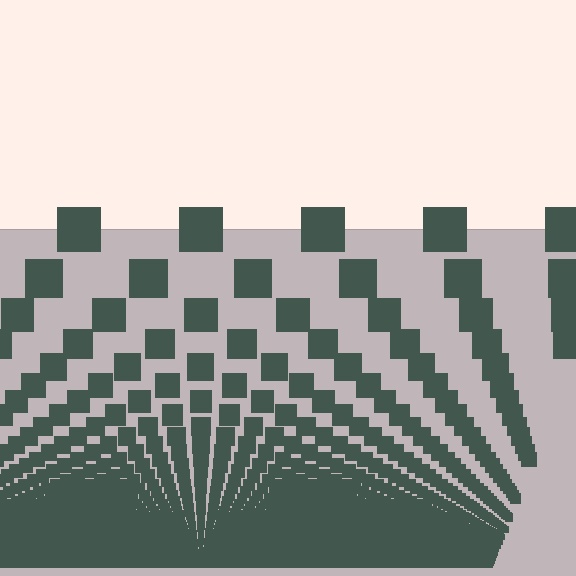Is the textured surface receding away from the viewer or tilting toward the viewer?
The surface appears to tilt toward the viewer. Texture elements get larger and sparser toward the top.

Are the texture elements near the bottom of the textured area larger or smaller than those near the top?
Smaller. The gradient is inverted — elements near the bottom are smaller and denser.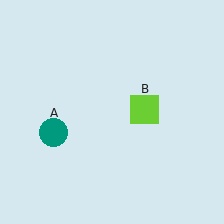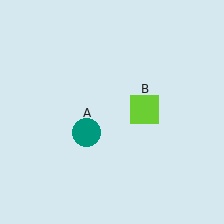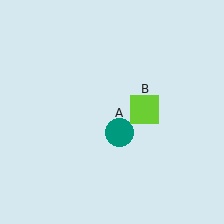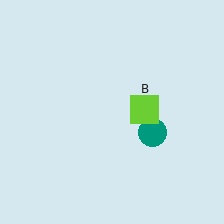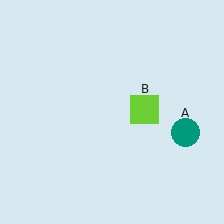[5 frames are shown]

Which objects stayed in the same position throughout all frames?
Lime square (object B) remained stationary.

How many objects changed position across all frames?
1 object changed position: teal circle (object A).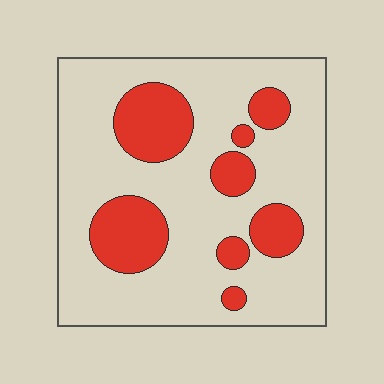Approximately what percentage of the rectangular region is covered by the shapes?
Approximately 25%.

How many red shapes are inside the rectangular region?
8.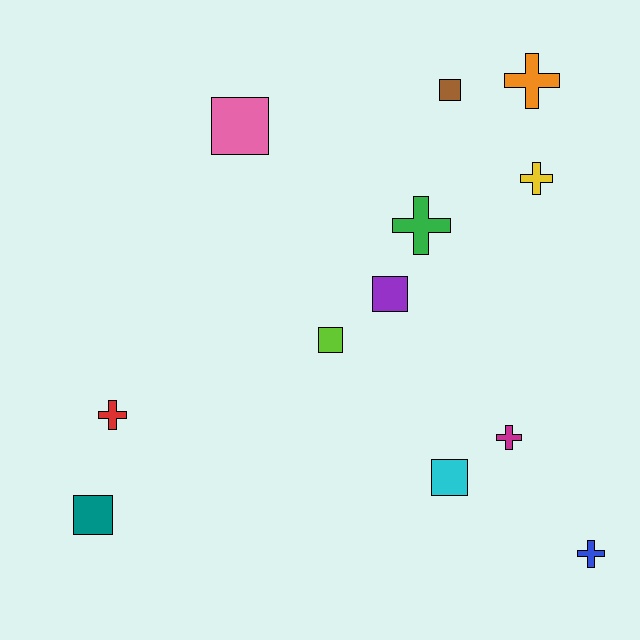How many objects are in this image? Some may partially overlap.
There are 12 objects.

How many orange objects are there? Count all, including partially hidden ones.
There is 1 orange object.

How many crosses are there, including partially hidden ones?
There are 6 crosses.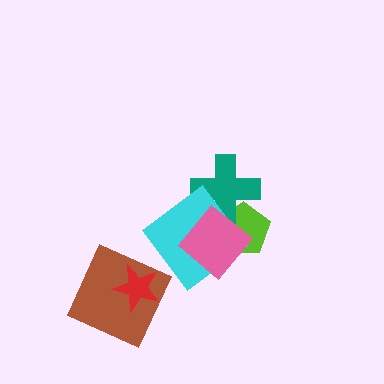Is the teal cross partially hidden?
Yes, it is partially covered by another shape.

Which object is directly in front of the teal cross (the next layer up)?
The cyan diamond is directly in front of the teal cross.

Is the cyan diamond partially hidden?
Yes, it is partially covered by another shape.